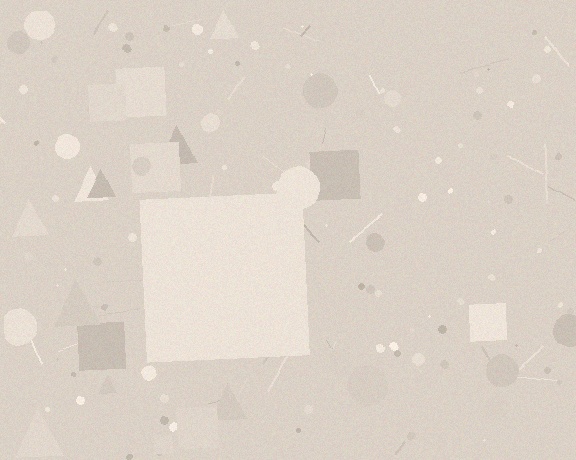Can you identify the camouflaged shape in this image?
The camouflaged shape is a square.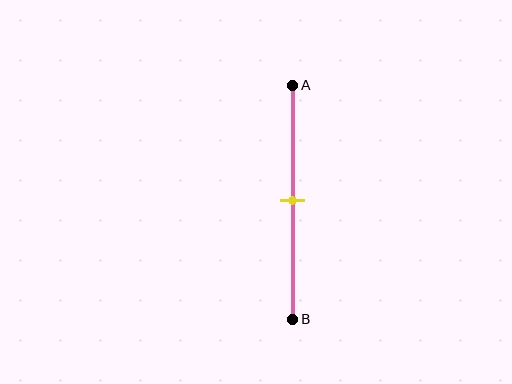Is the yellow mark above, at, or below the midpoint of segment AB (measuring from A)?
The yellow mark is approximately at the midpoint of segment AB.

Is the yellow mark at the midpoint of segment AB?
Yes, the mark is approximately at the midpoint.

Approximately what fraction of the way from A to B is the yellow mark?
The yellow mark is approximately 50% of the way from A to B.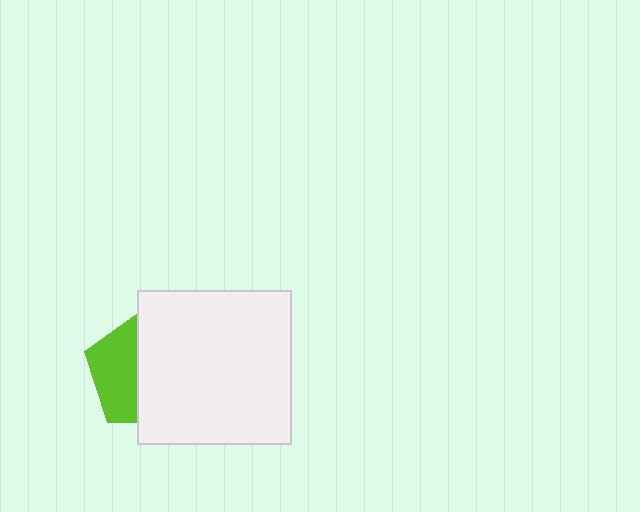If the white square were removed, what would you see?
You would see the complete lime pentagon.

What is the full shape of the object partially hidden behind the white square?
The partially hidden object is a lime pentagon.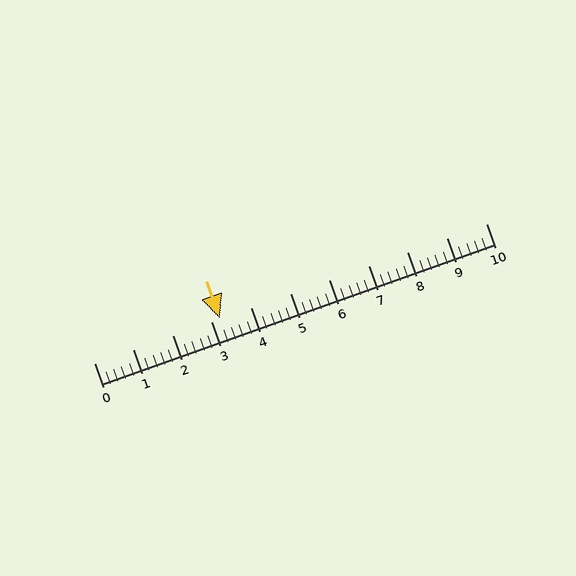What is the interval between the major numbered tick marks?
The major tick marks are spaced 1 units apart.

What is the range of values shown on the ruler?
The ruler shows values from 0 to 10.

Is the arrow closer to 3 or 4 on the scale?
The arrow is closer to 3.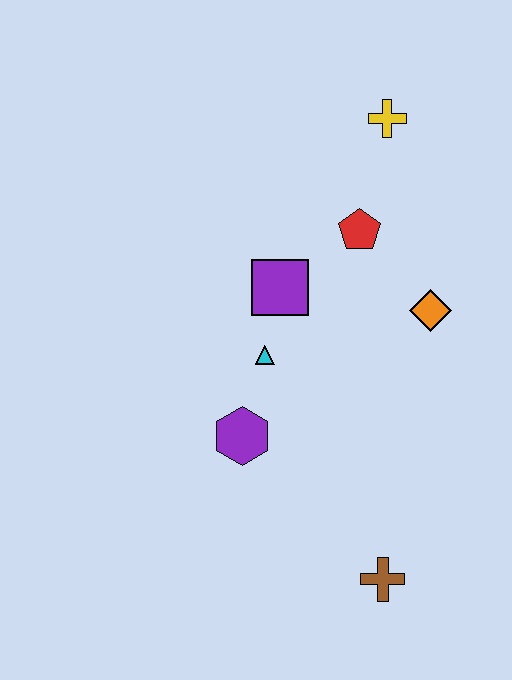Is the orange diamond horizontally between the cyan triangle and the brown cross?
No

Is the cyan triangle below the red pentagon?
Yes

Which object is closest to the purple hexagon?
The cyan triangle is closest to the purple hexagon.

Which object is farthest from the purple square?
The brown cross is farthest from the purple square.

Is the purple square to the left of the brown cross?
Yes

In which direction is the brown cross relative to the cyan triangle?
The brown cross is below the cyan triangle.